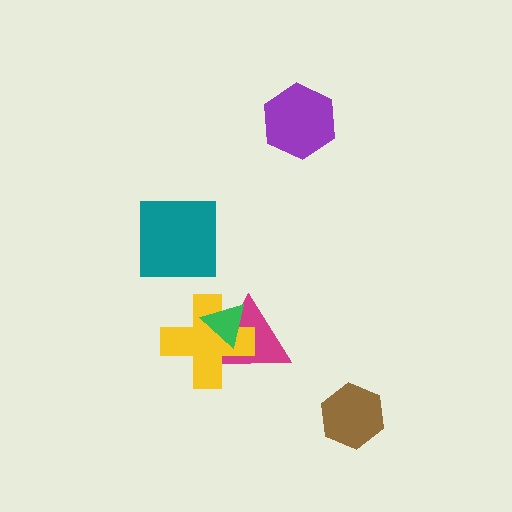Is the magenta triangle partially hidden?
Yes, it is partially covered by another shape.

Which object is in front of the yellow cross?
The green triangle is in front of the yellow cross.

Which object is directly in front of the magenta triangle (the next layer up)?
The yellow cross is directly in front of the magenta triangle.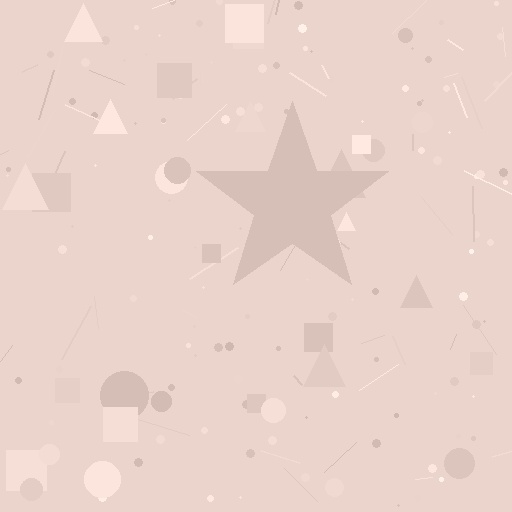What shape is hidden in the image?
A star is hidden in the image.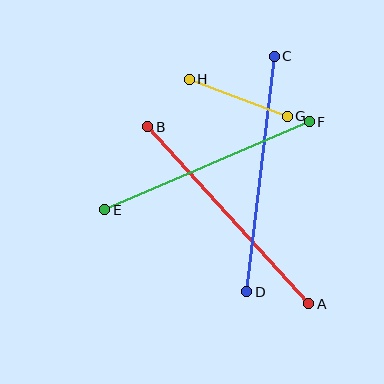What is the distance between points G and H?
The distance is approximately 105 pixels.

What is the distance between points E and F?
The distance is approximately 222 pixels.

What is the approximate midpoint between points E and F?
The midpoint is at approximately (207, 166) pixels.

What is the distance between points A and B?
The distance is approximately 239 pixels.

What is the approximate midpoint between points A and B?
The midpoint is at approximately (228, 215) pixels.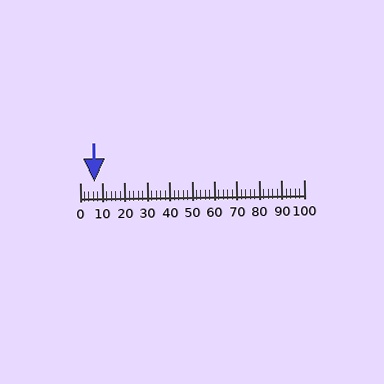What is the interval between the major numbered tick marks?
The major tick marks are spaced 10 units apart.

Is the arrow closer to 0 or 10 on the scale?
The arrow is closer to 10.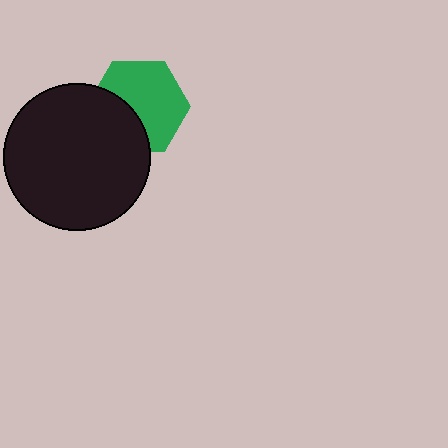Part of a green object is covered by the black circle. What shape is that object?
It is a hexagon.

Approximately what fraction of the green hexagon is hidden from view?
Roughly 36% of the green hexagon is hidden behind the black circle.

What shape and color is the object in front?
The object in front is a black circle.